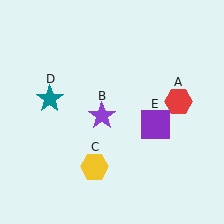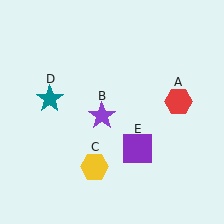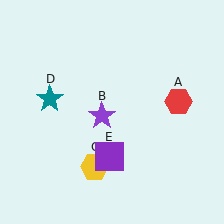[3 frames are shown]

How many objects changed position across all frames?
1 object changed position: purple square (object E).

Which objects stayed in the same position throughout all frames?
Red hexagon (object A) and purple star (object B) and yellow hexagon (object C) and teal star (object D) remained stationary.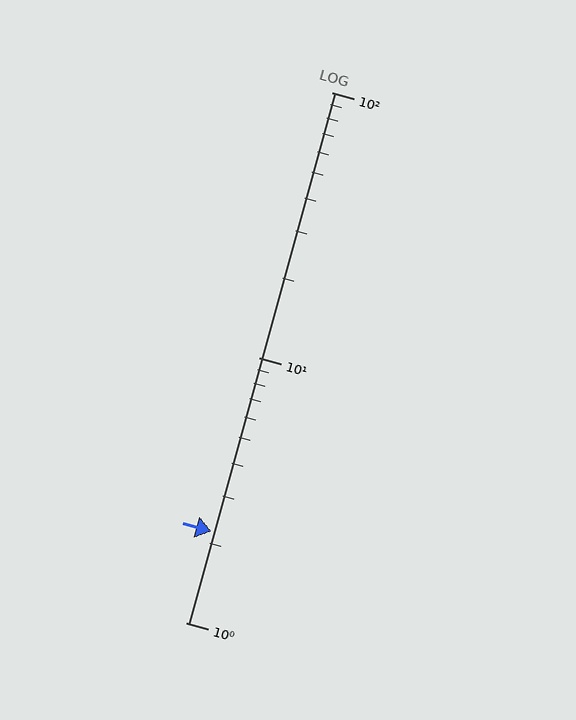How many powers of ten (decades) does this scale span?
The scale spans 2 decades, from 1 to 100.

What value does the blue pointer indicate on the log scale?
The pointer indicates approximately 2.2.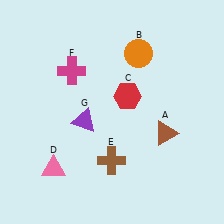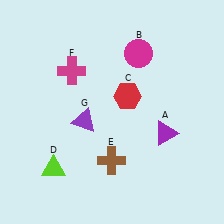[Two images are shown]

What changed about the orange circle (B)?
In Image 1, B is orange. In Image 2, it changed to magenta.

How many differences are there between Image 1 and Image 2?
There are 3 differences between the two images.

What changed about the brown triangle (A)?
In Image 1, A is brown. In Image 2, it changed to purple.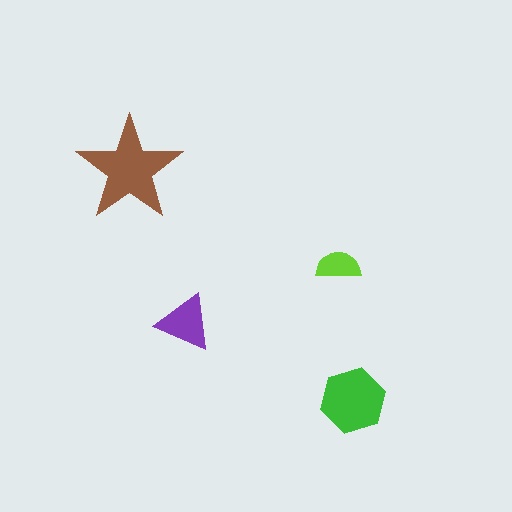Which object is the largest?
The brown star.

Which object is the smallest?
The lime semicircle.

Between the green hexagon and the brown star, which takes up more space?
The brown star.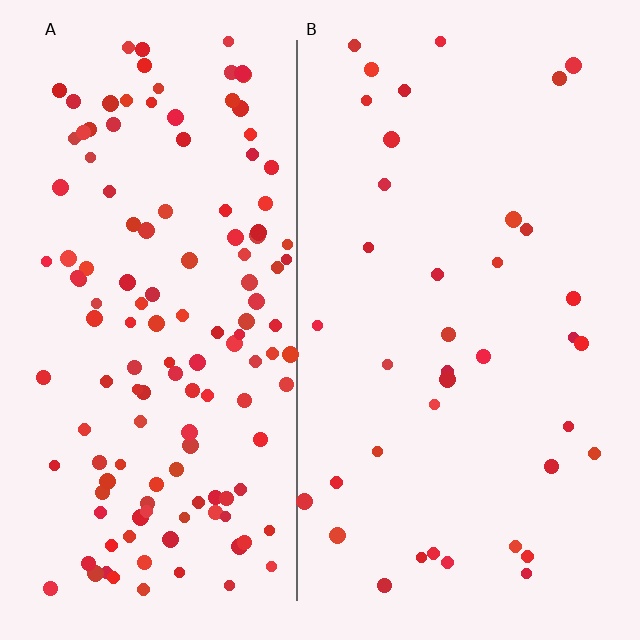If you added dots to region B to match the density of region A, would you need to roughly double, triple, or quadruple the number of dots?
Approximately quadruple.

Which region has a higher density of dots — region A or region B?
A (the left).